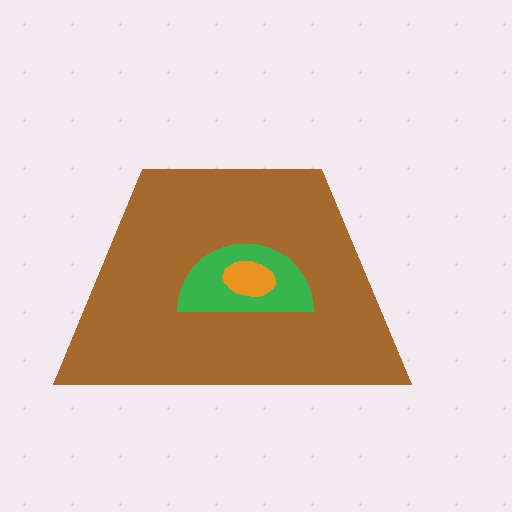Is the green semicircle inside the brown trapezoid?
Yes.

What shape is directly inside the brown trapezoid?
The green semicircle.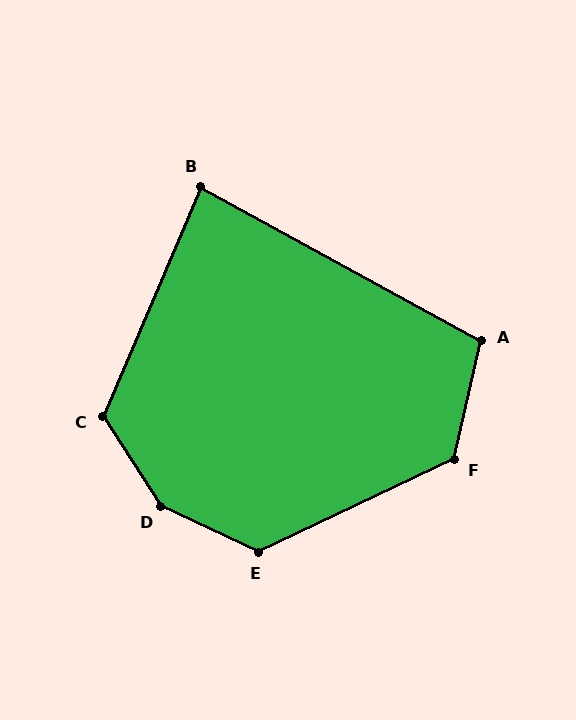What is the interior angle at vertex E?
Approximately 130 degrees (obtuse).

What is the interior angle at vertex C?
Approximately 124 degrees (obtuse).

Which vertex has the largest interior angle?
D, at approximately 148 degrees.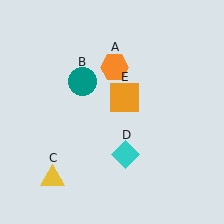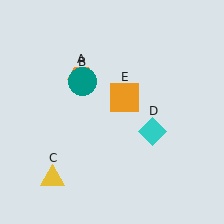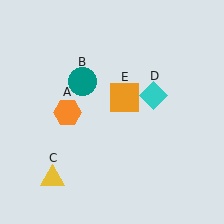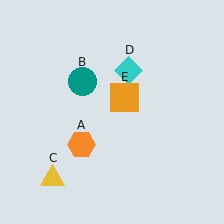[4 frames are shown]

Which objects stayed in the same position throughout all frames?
Teal circle (object B) and yellow triangle (object C) and orange square (object E) remained stationary.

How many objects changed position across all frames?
2 objects changed position: orange hexagon (object A), cyan diamond (object D).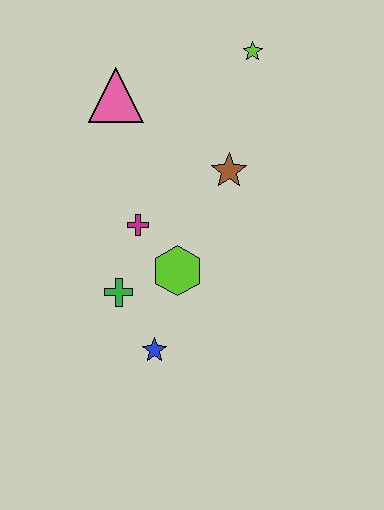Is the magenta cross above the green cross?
Yes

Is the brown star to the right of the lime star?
No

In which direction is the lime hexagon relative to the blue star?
The lime hexagon is above the blue star.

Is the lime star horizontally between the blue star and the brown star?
No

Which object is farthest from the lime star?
The blue star is farthest from the lime star.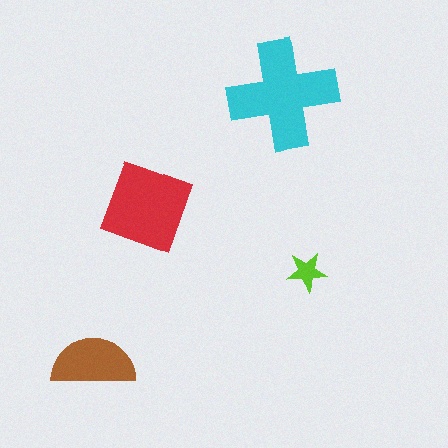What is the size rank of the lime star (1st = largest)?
4th.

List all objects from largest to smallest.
The cyan cross, the red diamond, the brown semicircle, the lime star.